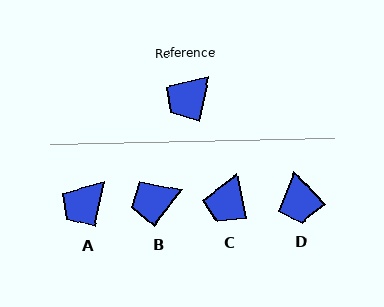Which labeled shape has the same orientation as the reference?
A.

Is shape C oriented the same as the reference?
No, it is off by about 24 degrees.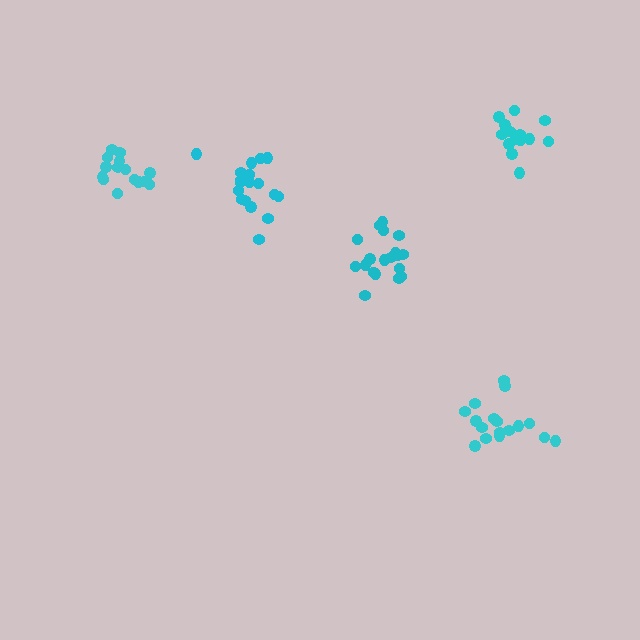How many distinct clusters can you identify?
There are 5 distinct clusters.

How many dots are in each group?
Group 1: 17 dots, Group 2: 14 dots, Group 3: 15 dots, Group 4: 19 dots, Group 5: 18 dots (83 total).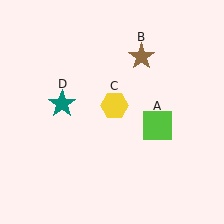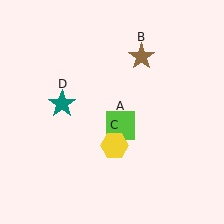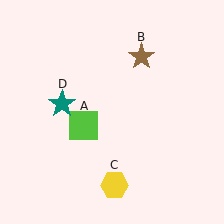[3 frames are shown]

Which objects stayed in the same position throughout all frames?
Brown star (object B) and teal star (object D) remained stationary.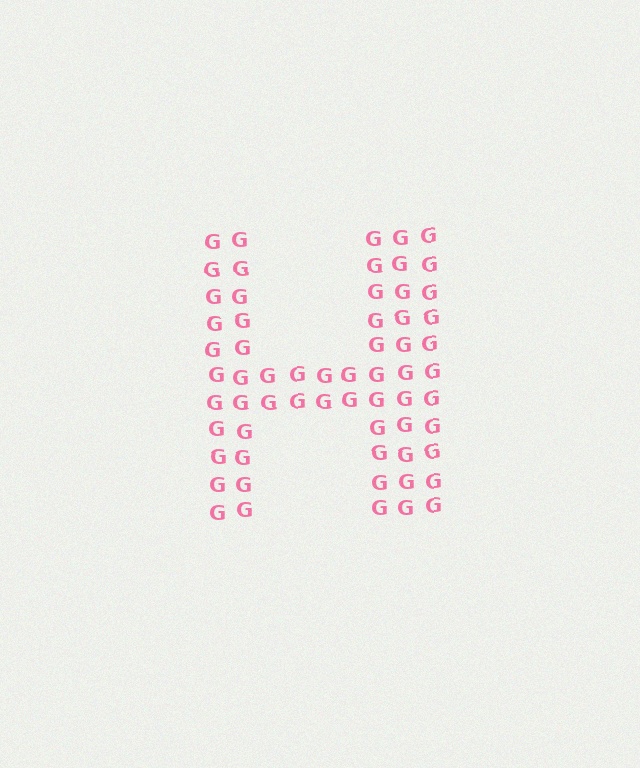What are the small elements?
The small elements are letter G's.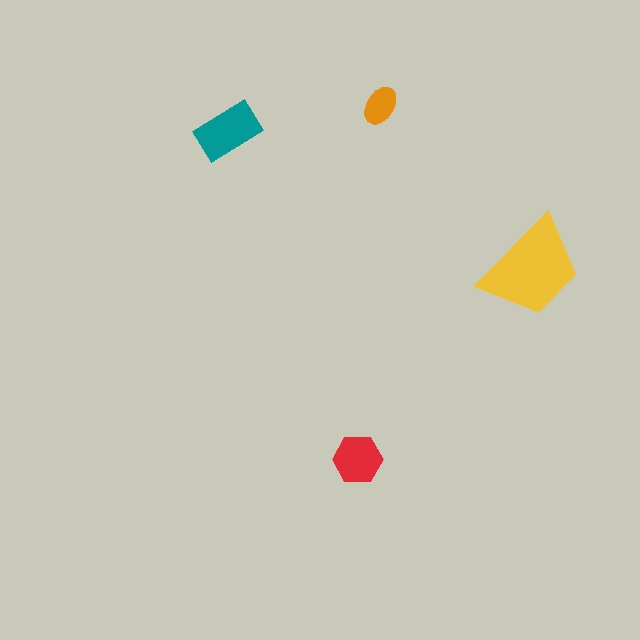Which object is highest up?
The orange ellipse is topmost.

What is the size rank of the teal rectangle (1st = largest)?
2nd.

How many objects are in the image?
There are 4 objects in the image.